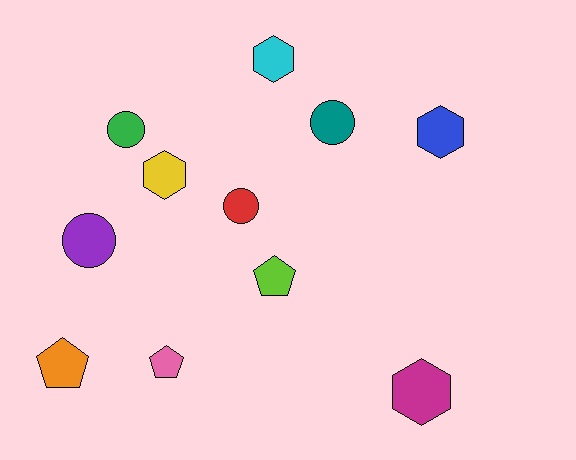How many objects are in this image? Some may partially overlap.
There are 11 objects.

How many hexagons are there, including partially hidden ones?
There are 4 hexagons.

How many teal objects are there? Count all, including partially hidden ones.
There is 1 teal object.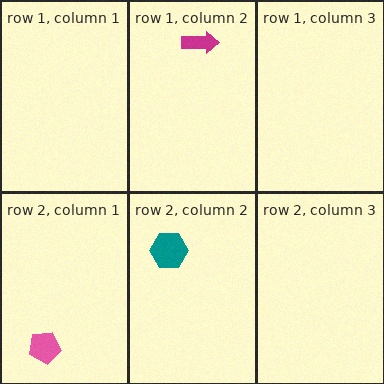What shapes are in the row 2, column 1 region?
The pink pentagon.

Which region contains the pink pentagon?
The row 2, column 1 region.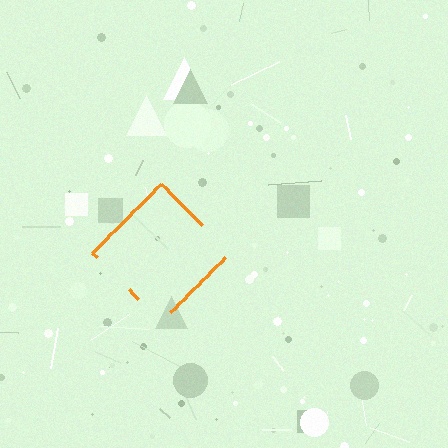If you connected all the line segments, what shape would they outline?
They would outline a diamond.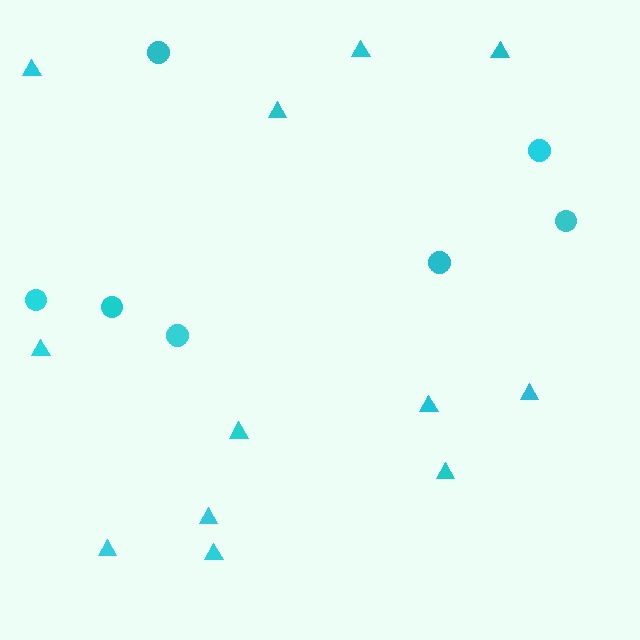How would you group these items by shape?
There are 2 groups: one group of triangles (12) and one group of circles (7).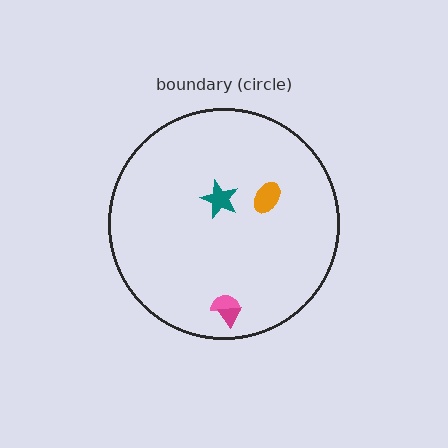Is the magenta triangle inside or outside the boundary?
Inside.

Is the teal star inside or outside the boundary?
Inside.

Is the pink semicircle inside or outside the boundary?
Inside.